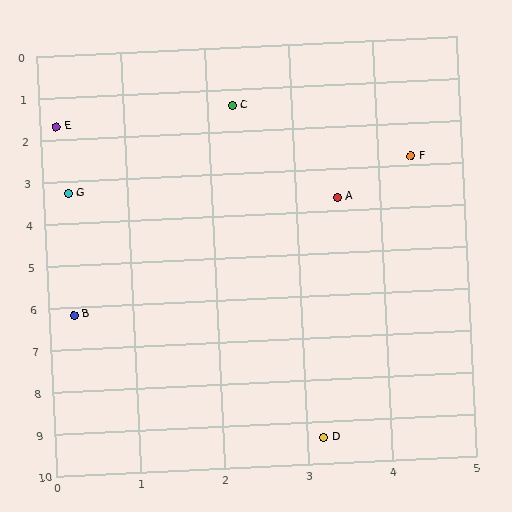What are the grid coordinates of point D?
Point D is at approximately (3.2, 9.4).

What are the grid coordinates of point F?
Point F is at approximately (4.4, 2.8).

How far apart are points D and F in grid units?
Points D and F are about 6.7 grid units apart.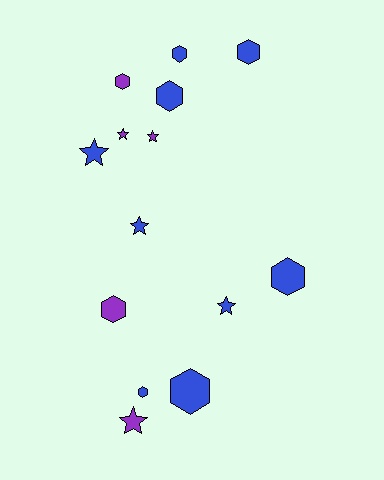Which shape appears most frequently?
Hexagon, with 8 objects.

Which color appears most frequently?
Blue, with 9 objects.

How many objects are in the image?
There are 14 objects.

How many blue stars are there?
There are 3 blue stars.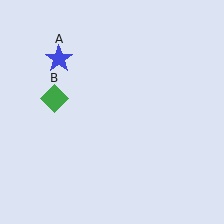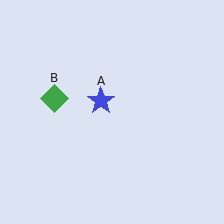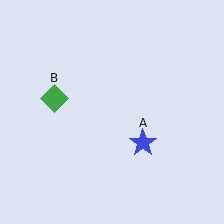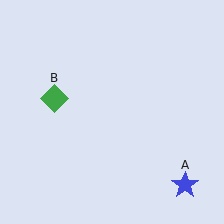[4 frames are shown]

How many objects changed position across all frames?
1 object changed position: blue star (object A).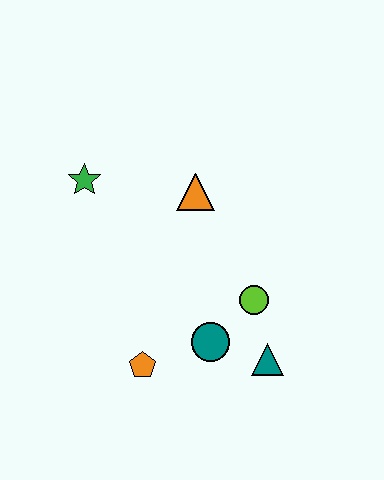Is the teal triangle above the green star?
No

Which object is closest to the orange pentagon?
The teal circle is closest to the orange pentagon.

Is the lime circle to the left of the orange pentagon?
No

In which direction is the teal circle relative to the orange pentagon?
The teal circle is to the right of the orange pentagon.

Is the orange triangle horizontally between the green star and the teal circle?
Yes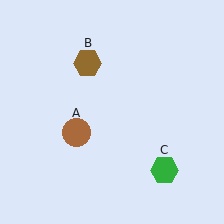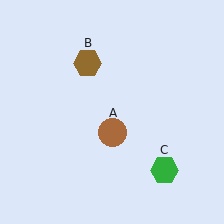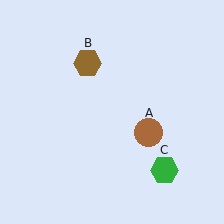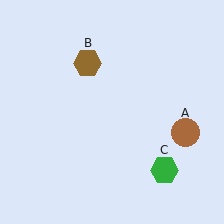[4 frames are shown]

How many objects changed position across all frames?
1 object changed position: brown circle (object A).